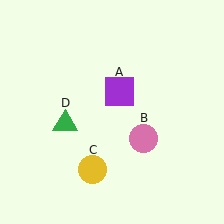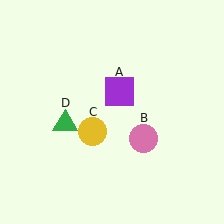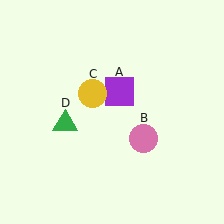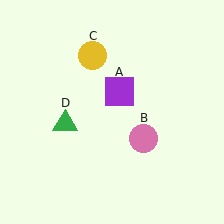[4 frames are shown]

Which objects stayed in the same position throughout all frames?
Purple square (object A) and pink circle (object B) and green triangle (object D) remained stationary.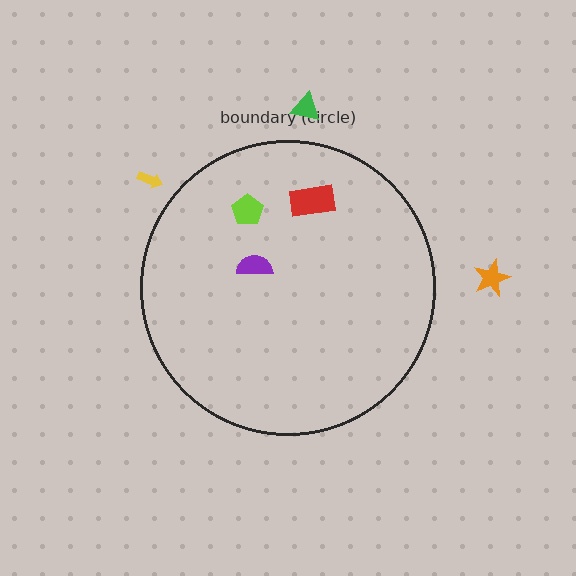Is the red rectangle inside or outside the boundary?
Inside.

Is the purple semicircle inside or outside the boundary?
Inside.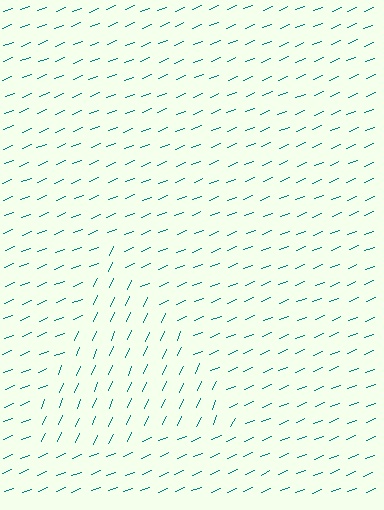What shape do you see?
I see a triangle.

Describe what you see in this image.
The image is filled with small teal line segments. A triangle region in the image has lines oriented differently from the surrounding lines, creating a visible texture boundary.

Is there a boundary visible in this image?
Yes, there is a texture boundary formed by a change in line orientation.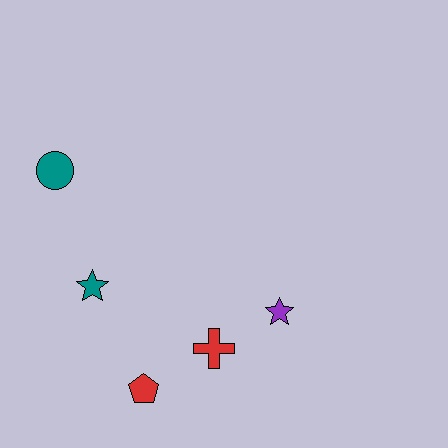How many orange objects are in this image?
There are no orange objects.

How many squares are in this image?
There are no squares.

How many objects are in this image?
There are 5 objects.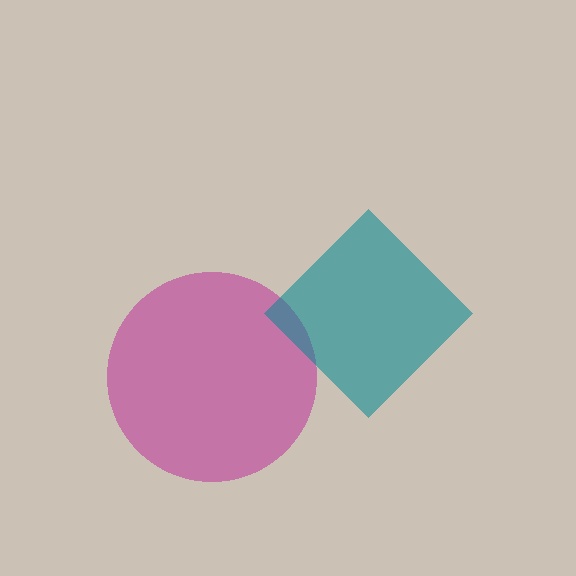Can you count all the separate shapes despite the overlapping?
Yes, there are 2 separate shapes.